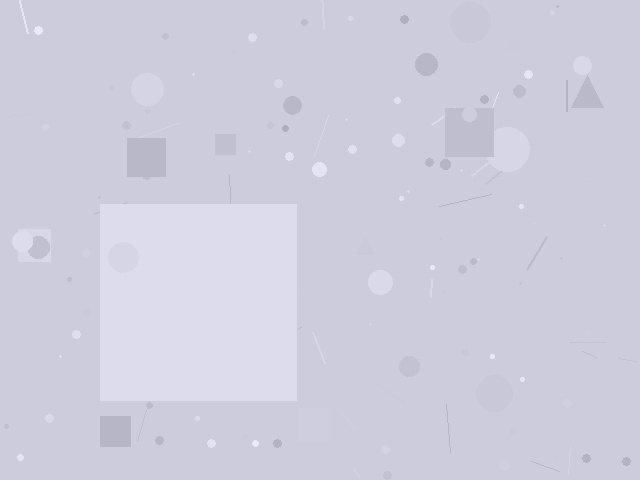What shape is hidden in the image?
A square is hidden in the image.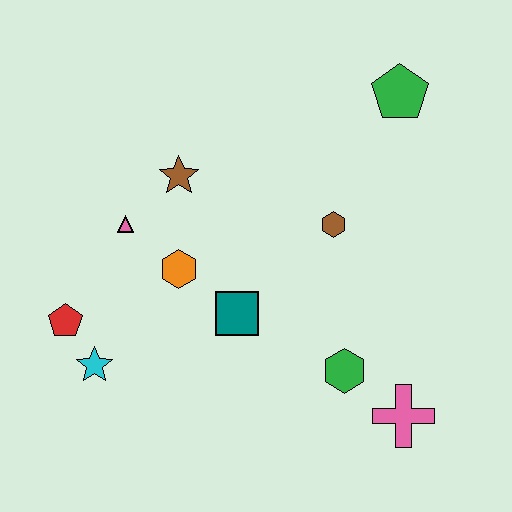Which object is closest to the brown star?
The pink triangle is closest to the brown star.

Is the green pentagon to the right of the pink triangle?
Yes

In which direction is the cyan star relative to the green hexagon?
The cyan star is to the left of the green hexagon.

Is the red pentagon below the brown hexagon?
Yes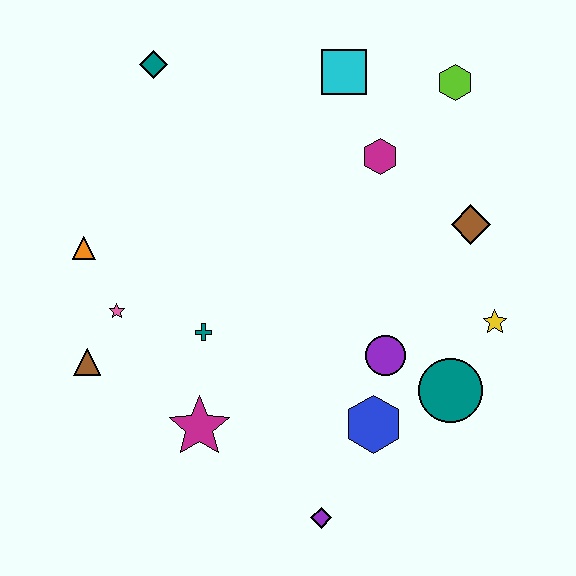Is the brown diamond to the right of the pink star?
Yes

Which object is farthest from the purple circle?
The teal diamond is farthest from the purple circle.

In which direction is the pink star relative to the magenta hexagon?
The pink star is to the left of the magenta hexagon.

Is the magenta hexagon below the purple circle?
No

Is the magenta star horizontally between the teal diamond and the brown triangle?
No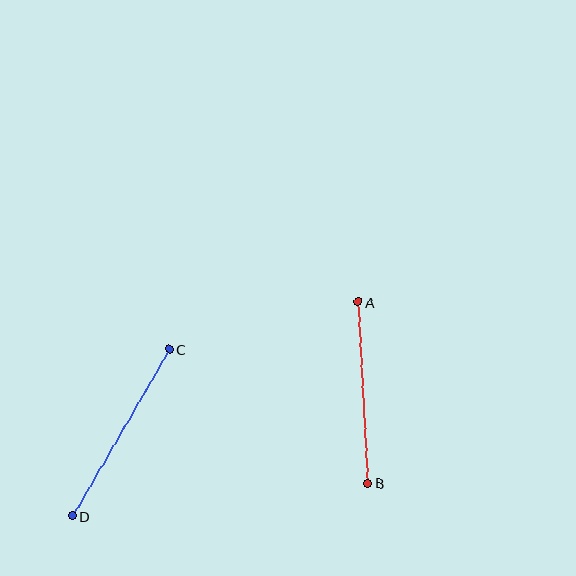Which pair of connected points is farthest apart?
Points C and D are farthest apart.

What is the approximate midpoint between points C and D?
The midpoint is at approximately (121, 433) pixels.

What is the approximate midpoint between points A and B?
The midpoint is at approximately (363, 393) pixels.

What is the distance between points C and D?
The distance is approximately 193 pixels.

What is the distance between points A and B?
The distance is approximately 181 pixels.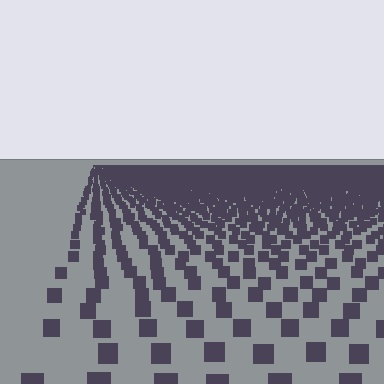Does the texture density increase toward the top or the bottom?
Density increases toward the top.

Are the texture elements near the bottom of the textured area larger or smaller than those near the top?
Larger. Near the bottom, elements are closer to the viewer and appear at a bigger on-screen size.